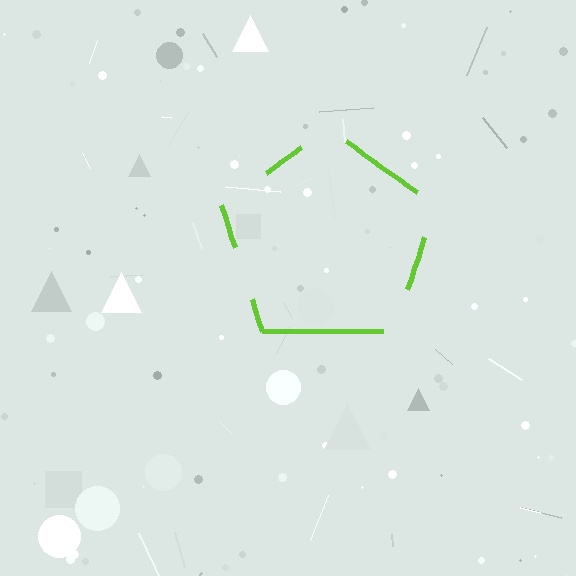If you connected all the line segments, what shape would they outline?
They would outline a pentagon.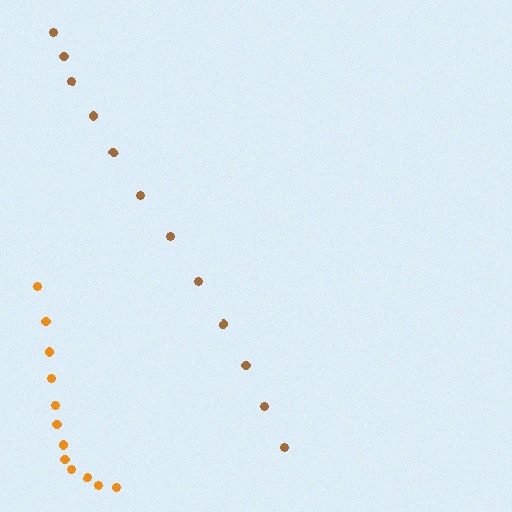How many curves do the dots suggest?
There are 2 distinct paths.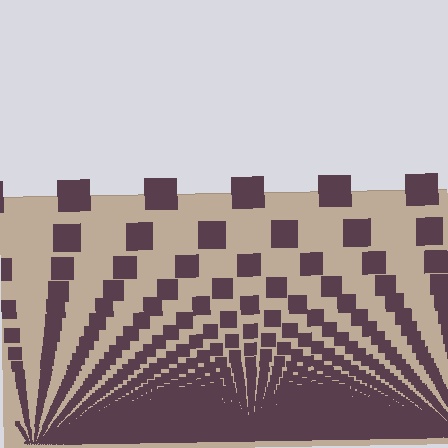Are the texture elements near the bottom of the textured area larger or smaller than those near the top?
Smaller. The gradient is inverted — elements near the bottom are smaller and denser.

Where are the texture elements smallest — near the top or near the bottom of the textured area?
Near the bottom.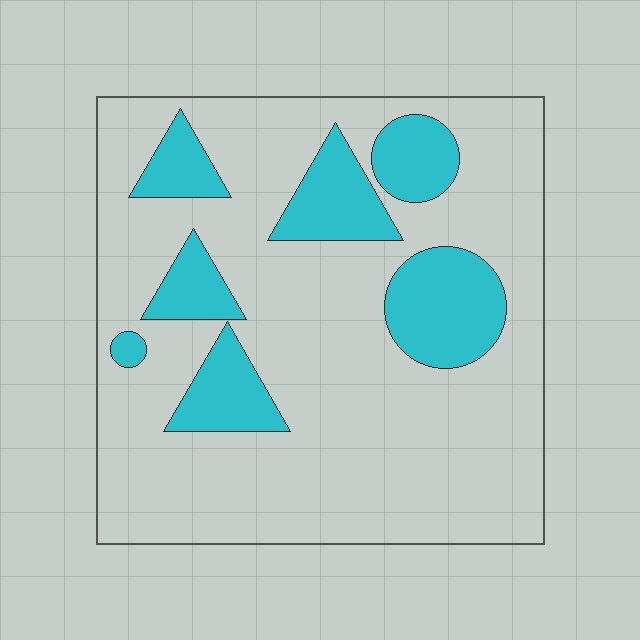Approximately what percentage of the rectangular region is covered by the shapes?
Approximately 20%.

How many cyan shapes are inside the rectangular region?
7.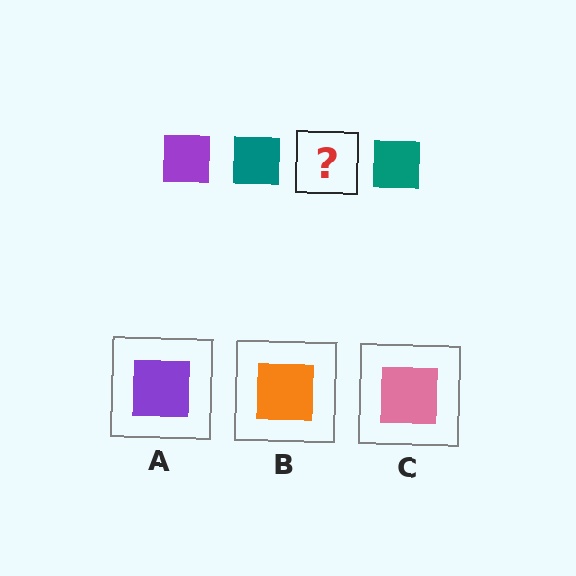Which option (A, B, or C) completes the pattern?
A.